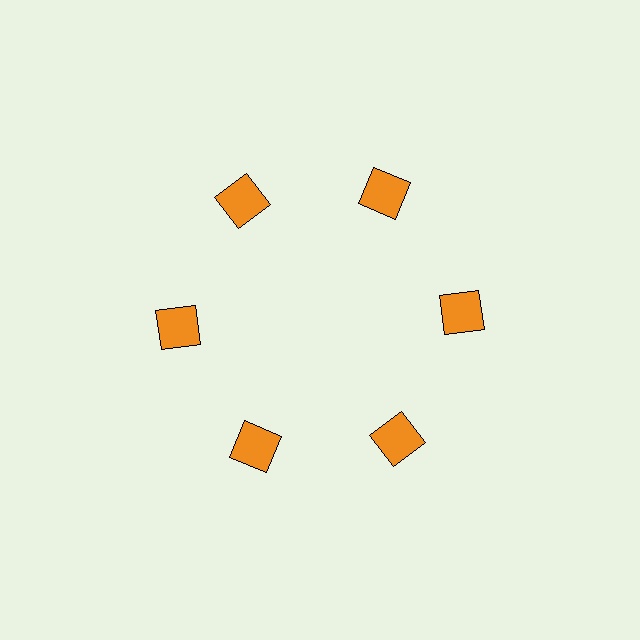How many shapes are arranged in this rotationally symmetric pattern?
There are 6 shapes, arranged in 6 groups of 1.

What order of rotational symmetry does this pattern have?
This pattern has 6-fold rotational symmetry.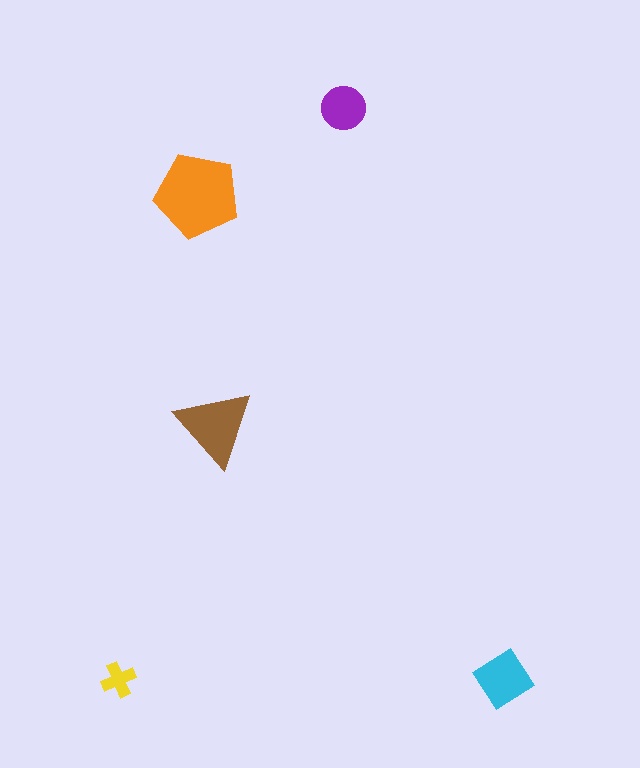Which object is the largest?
The orange pentagon.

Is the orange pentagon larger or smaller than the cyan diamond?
Larger.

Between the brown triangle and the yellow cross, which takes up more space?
The brown triangle.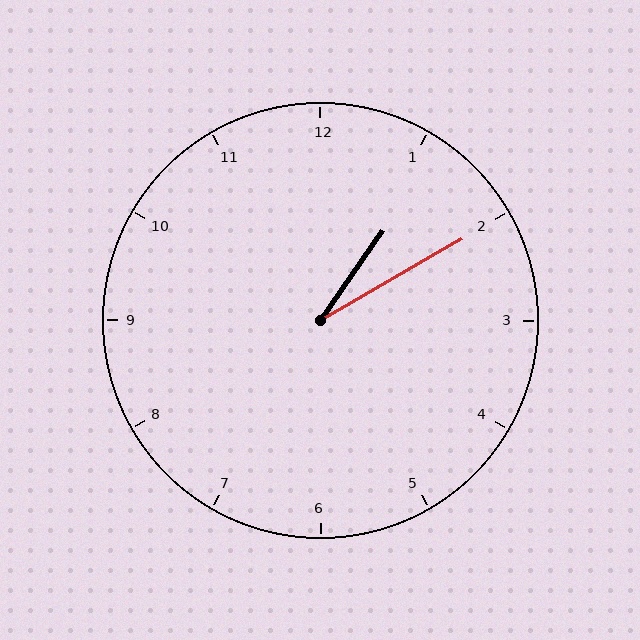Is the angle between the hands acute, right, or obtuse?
It is acute.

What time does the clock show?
1:10.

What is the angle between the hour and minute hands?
Approximately 25 degrees.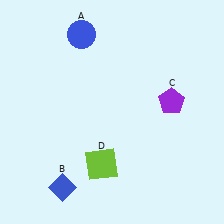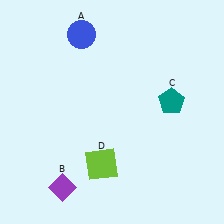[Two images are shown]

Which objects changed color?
B changed from blue to purple. C changed from purple to teal.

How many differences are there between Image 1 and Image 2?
There are 2 differences between the two images.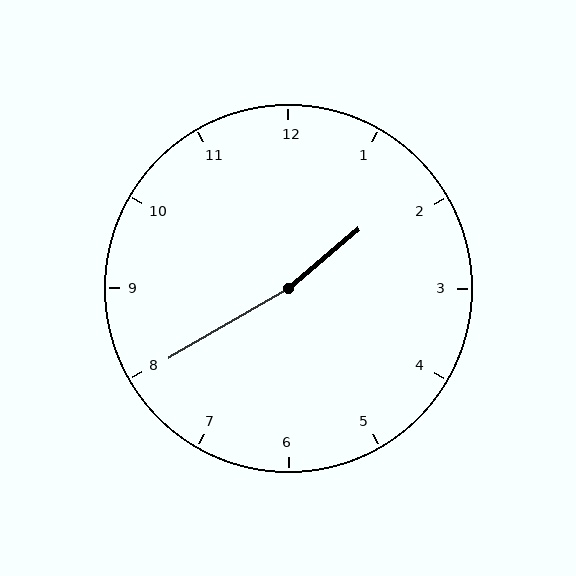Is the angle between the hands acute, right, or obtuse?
It is obtuse.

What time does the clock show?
1:40.